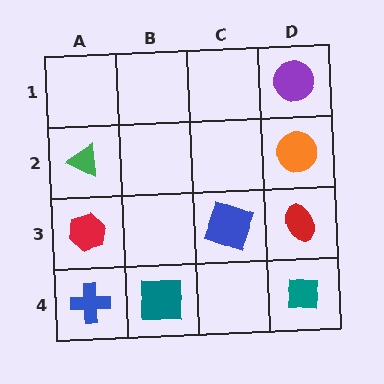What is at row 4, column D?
A teal square.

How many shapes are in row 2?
2 shapes.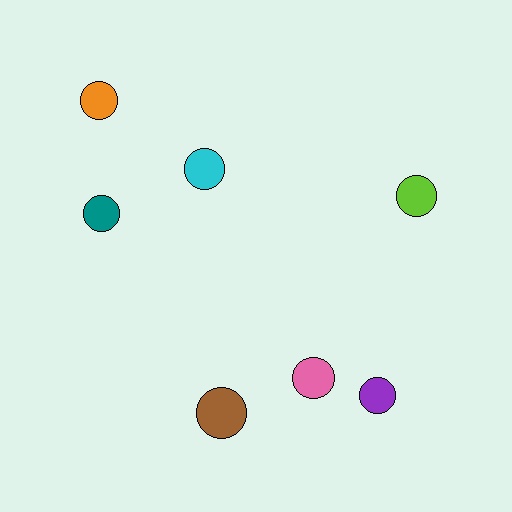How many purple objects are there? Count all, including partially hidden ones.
There is 1 purple object.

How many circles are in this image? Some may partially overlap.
There are 7 circles.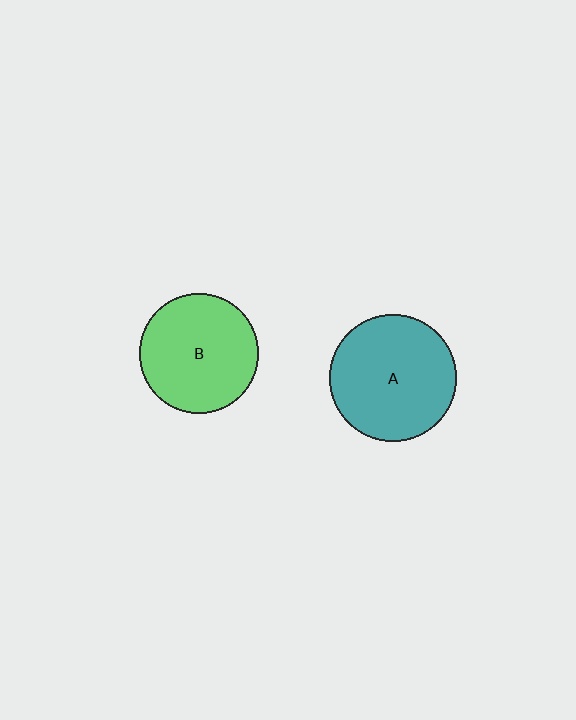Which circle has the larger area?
Circle A (teal).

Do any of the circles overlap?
No, none of the circles overlap.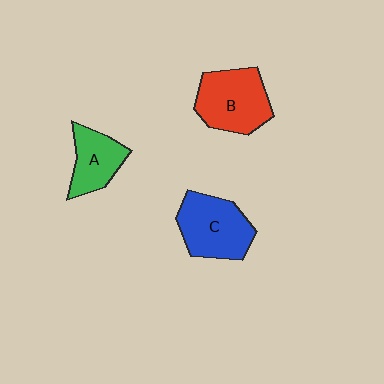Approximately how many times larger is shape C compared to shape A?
Approximately 1.4 times.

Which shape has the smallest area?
Shape A (green).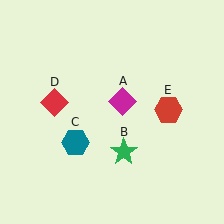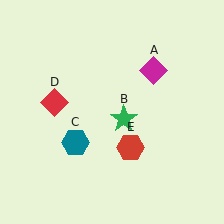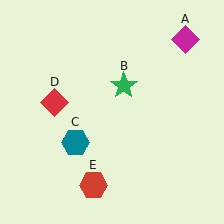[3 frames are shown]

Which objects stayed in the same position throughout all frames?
Teal hexagon (object C) and red diamond (object D) remained stationary.